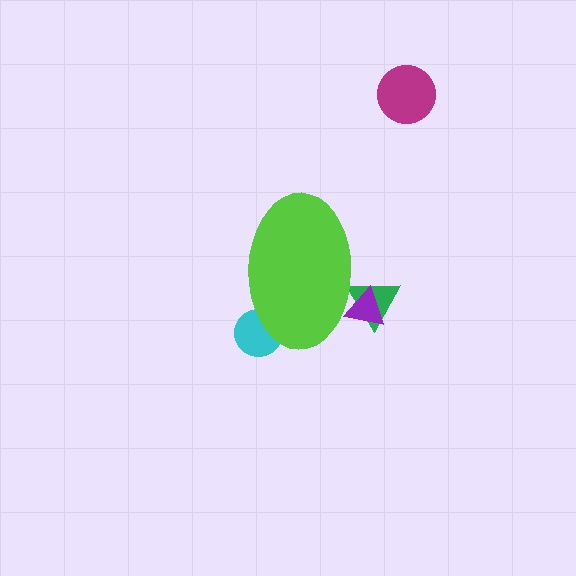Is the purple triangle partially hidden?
Yes, the purple triangle is partially hidden behind the lime ellipse.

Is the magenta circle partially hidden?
No, the magenta circle is fully visible.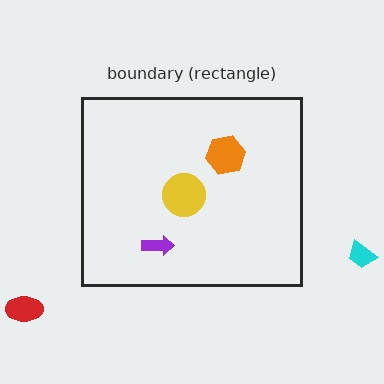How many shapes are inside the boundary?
3 inside, 2 outside.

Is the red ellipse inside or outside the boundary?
Outside.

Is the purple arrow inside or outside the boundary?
Inside.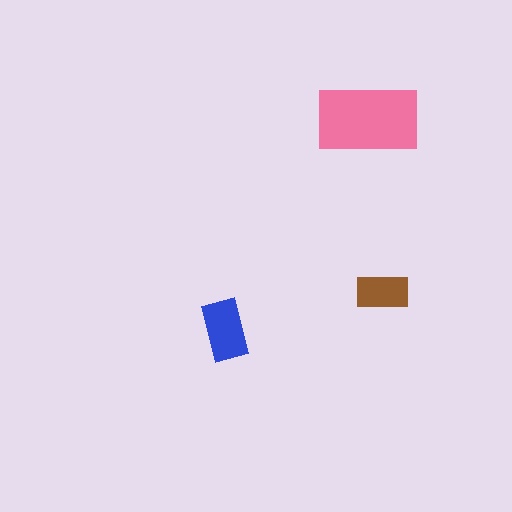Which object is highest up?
The pink rectangle is topmost.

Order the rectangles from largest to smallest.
the pink one, the blue one, the brown one.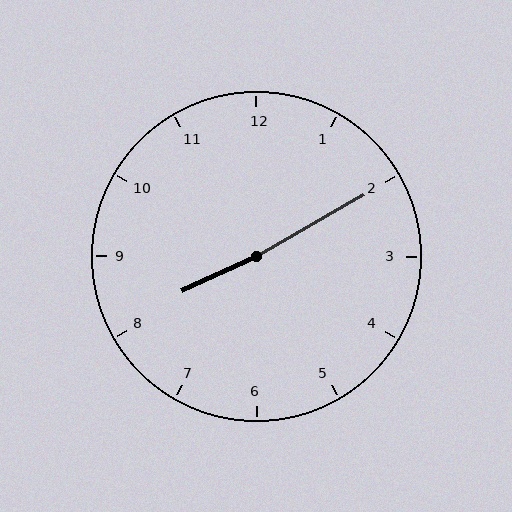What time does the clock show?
8:10.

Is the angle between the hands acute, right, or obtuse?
It is obtuse.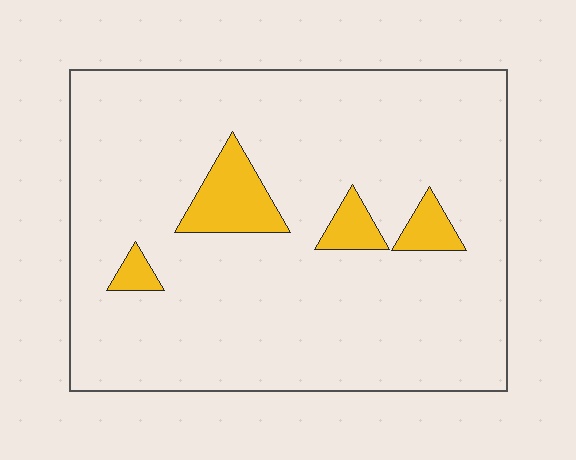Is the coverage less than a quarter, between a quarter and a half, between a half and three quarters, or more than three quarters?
Less than a quarter.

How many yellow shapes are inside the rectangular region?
4.